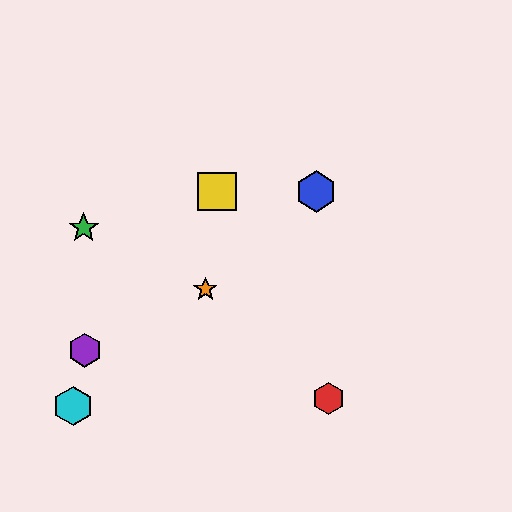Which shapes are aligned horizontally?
The blue hexagon, the yellow square are aligned horizontally.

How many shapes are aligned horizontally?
2 shapes (the blue hexagon, the yellow square) are aligned horizontally.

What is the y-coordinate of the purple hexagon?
The purple hexagon is at y≈350.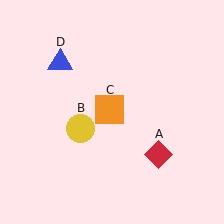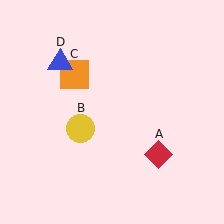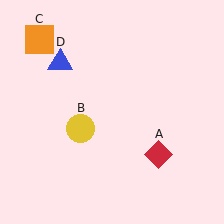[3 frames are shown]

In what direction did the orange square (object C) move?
The orange square (object C) moved up and to the left.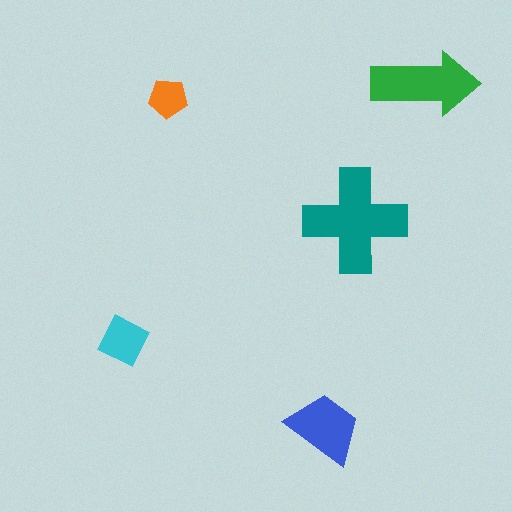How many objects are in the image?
There are 5 objects in the image.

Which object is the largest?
The teal cross.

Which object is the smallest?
The orange pentagon.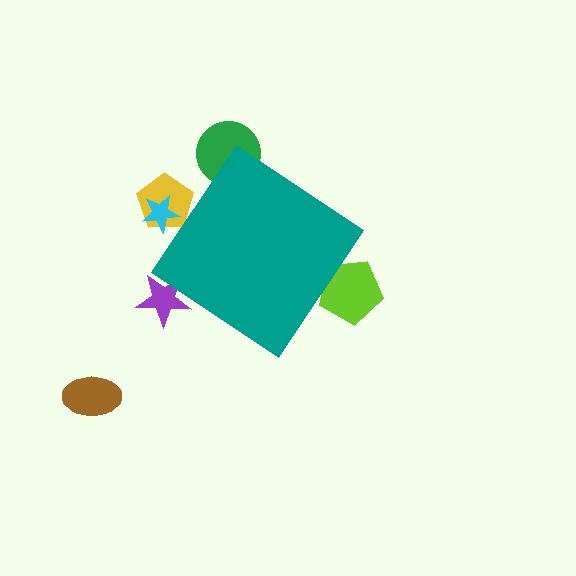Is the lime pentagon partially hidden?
Yes, the lime pentagon is partially hidden behind the teal diamond.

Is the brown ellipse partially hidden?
No, the brown ellipse is fully visible.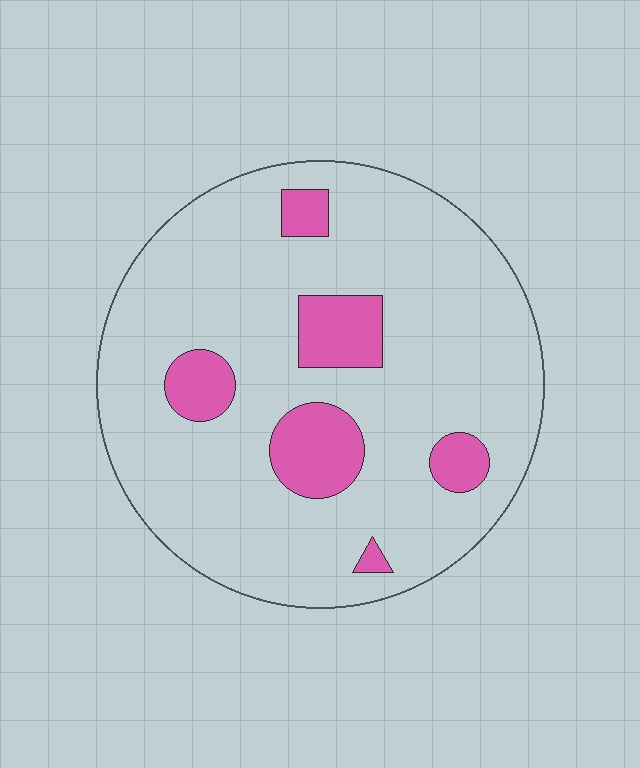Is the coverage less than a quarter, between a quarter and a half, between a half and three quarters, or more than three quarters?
Less than a quarter.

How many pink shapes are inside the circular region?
6.